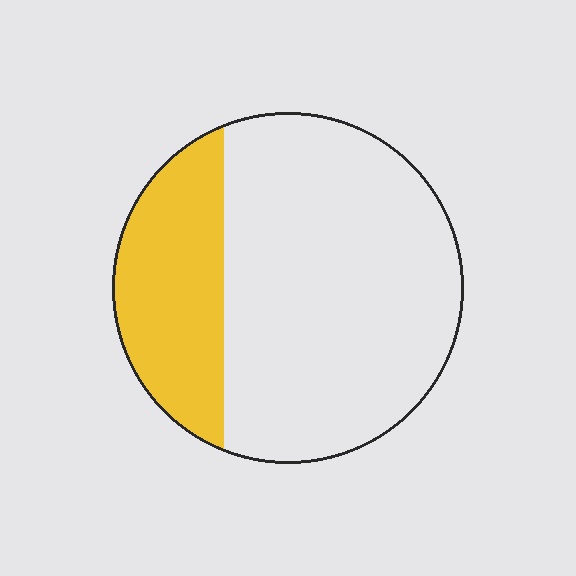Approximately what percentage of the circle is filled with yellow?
Approximately 25%.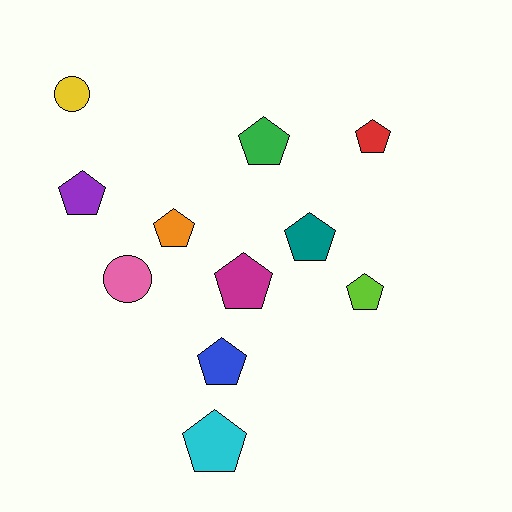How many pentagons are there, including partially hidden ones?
There are 9 pentagons.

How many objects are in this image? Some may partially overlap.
There are 11 objects.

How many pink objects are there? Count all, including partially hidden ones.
There is 1 pink object.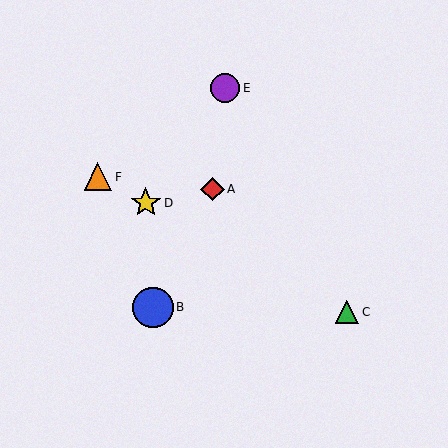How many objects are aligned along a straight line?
3 objects (C, D, F) are aligned along a straight line.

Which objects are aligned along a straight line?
Objects C, D, F are aligned along a straight line.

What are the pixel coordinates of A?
Object A is at (213, 189).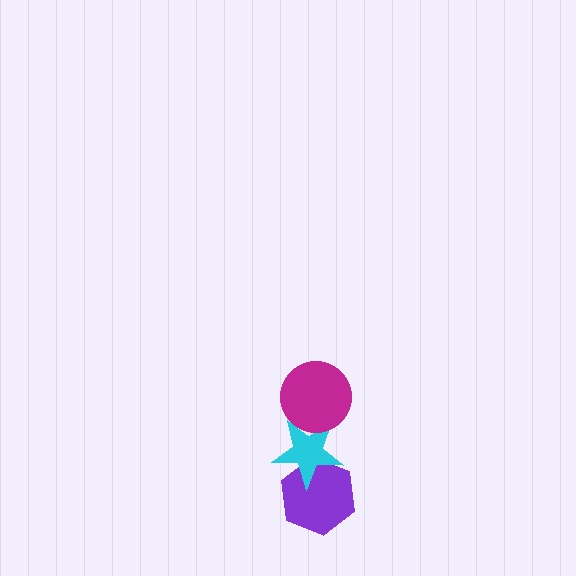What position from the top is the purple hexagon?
The purple hexagon is 3rd from the top.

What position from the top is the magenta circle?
The magenta circle is 1st from the top.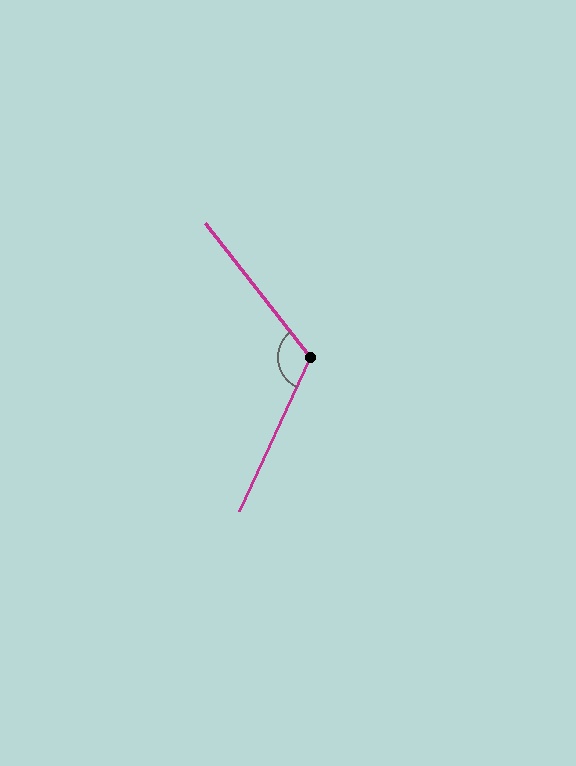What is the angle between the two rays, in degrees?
Approximately 117 degrees.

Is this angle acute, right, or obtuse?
It is obtuse.